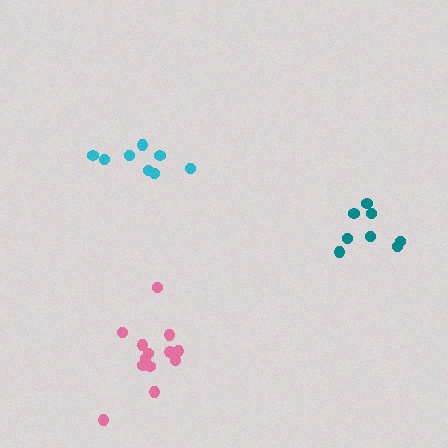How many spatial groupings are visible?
There are 3 spatial groupings.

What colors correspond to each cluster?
The clusters are colored: teal, cyan, pink.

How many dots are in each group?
Group 1: 8 dots, Group 2: 8 dots, Group 3: 13 dots (29 total).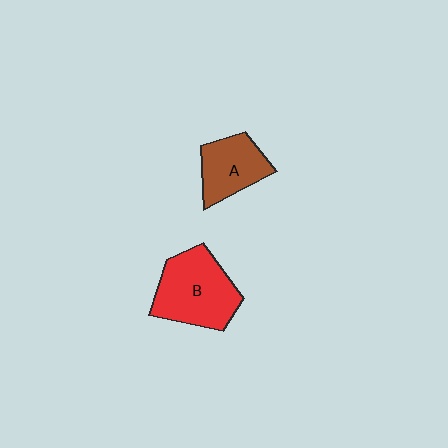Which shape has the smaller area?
Shape A (brown).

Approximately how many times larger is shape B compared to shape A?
Approximately 1.5 times.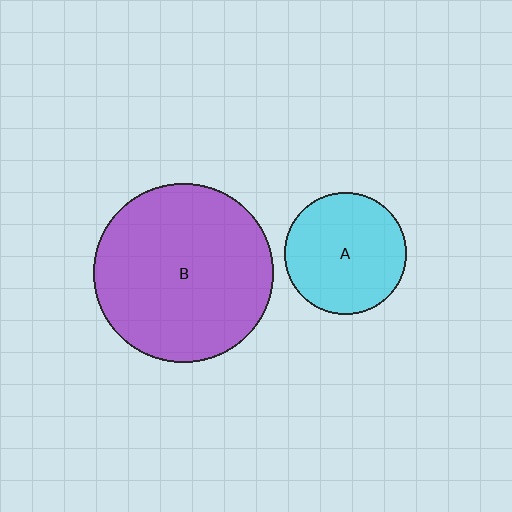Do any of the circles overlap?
No, none of the circles overlap.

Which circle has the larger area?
Circle B (purple).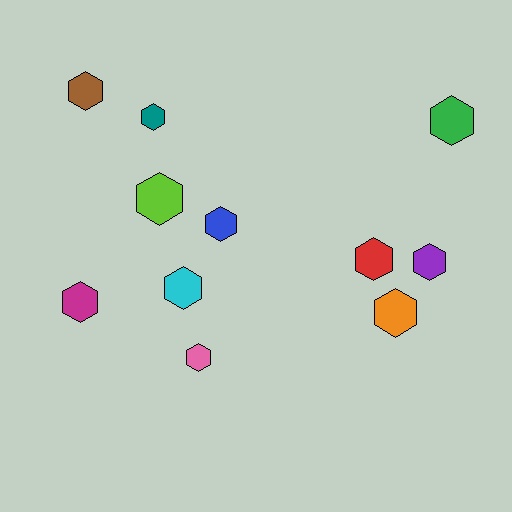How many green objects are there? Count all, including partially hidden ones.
There is 1 green object.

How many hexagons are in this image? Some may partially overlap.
There are 11 hexagons.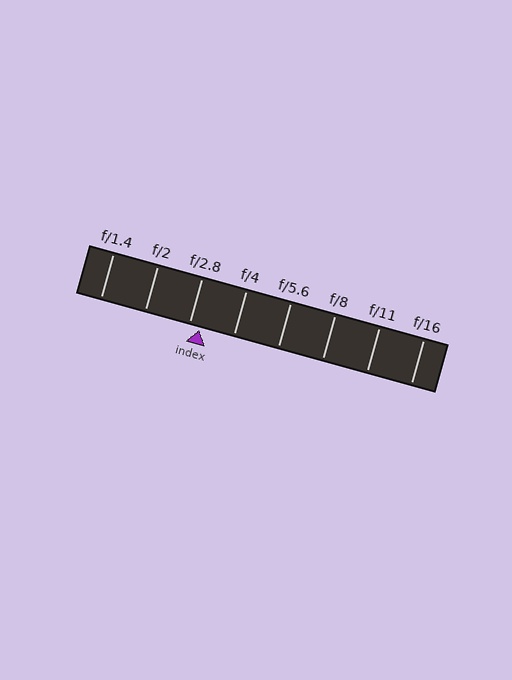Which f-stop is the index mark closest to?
The index mark is closest to f/2.8.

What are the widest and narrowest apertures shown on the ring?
The widest aperture shown is f/1.4 and the narrowest is f/16.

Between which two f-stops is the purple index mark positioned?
The index mark is between f/2.8 and f/4.